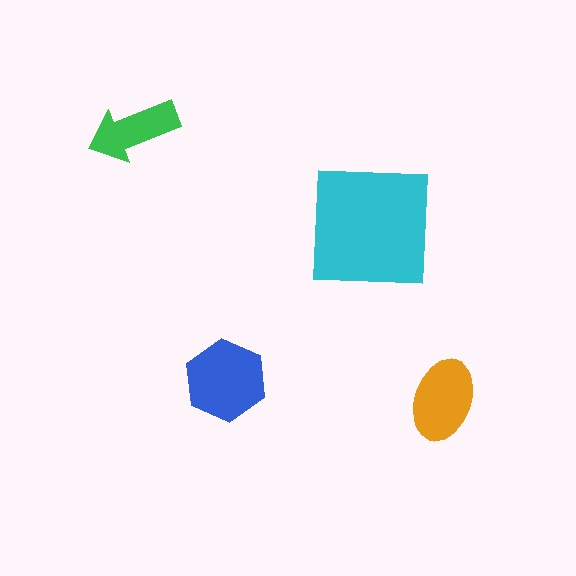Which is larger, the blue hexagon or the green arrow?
The blue hexagon.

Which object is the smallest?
The green arrow.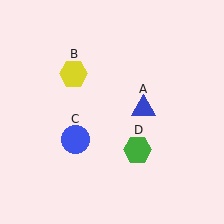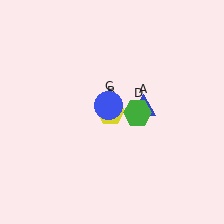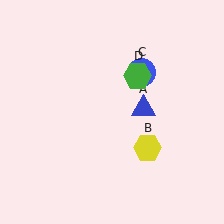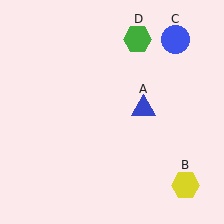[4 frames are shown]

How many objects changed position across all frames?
3 objects changed position: yellow hexagon (object B), blue circle (object C), green hexagon (object D).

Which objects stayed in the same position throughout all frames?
Blue triangle (object A) remained stationary.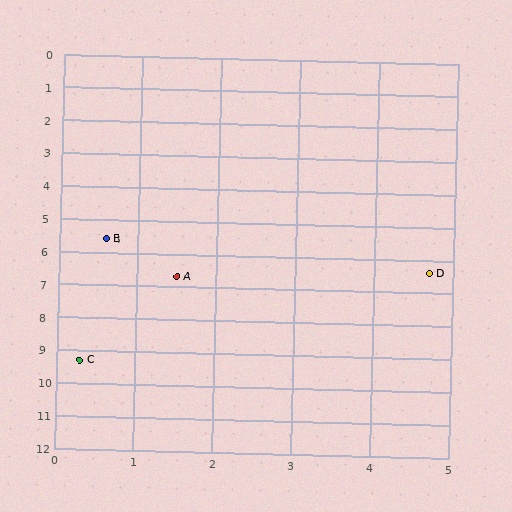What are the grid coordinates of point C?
Point C is at approximately (0.3, 9.3).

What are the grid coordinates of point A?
Point A is at approximately (1.5, 6.7).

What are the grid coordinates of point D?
Point D is at approximately (4.7, 6.4).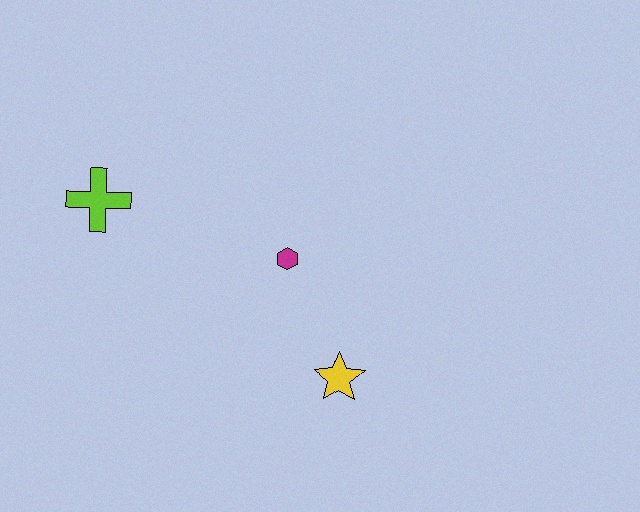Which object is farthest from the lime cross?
The yellow star is farthest from the lime cross.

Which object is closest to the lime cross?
The magenta hexagon is closest to the lime cross.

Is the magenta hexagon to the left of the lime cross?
No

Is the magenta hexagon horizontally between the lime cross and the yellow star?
Yes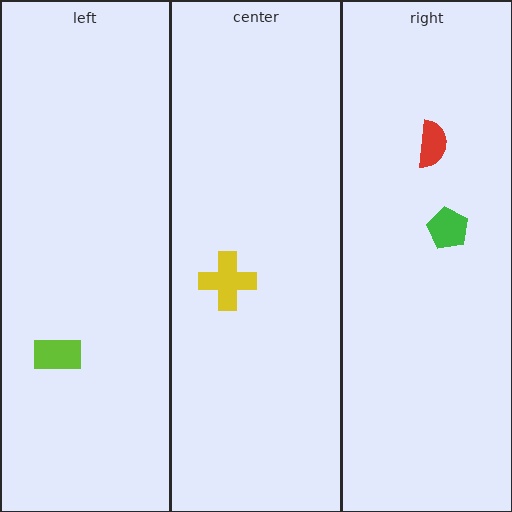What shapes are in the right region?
The red semicircle, the green pentagon.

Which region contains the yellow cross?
The center region.